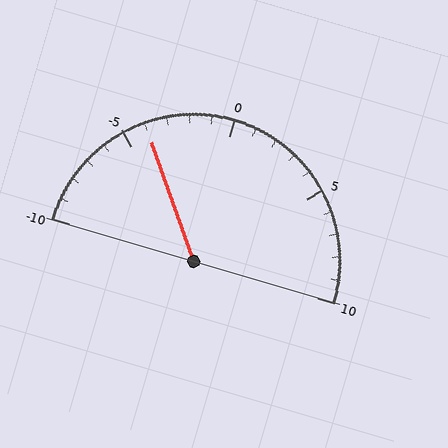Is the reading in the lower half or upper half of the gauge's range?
The reading is in the lower half of the range (-10 to 10).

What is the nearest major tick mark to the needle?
The nearest major tick mark is -5.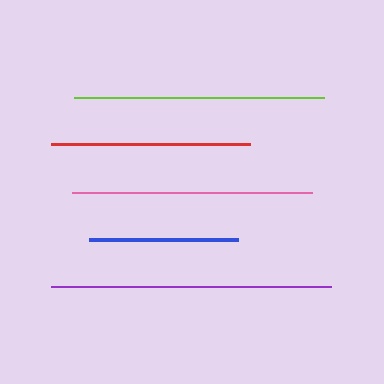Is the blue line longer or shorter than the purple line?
The purple line is longer than the blue line.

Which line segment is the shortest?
The blue line is the shortest at approximately 149 pixels.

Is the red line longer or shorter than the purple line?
The purple line is longer than the red line.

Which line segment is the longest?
The purple line is the longest at approximately 280 pixels.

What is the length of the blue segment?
The blue segment is approximately 149 pixels long.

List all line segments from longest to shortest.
From longest to shortest: purple, lime, pink, red, blue.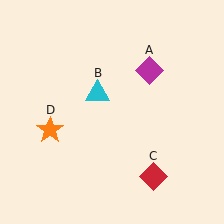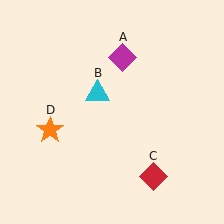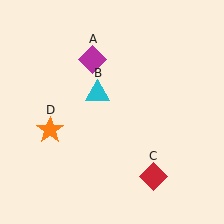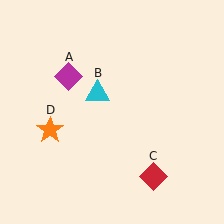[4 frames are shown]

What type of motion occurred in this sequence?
The magenta diamond (object A) rotated counterclockwise around the center of the scene.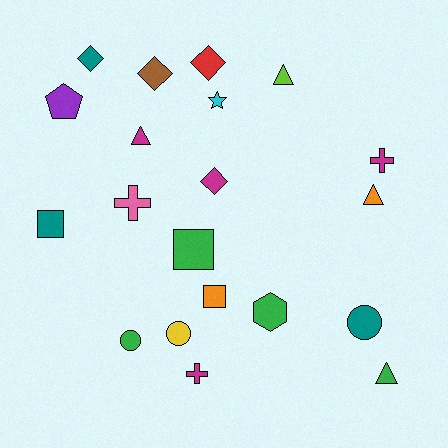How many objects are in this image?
There are 20 objects.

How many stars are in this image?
There is 1 star.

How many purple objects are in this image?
There is 1 purple object.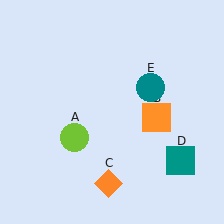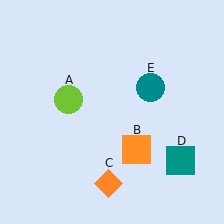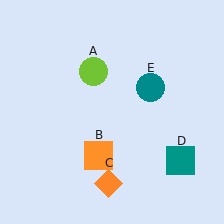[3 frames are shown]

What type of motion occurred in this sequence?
The lime circle (object A), orange square (object B) rotated clockwise around the center of the scene.